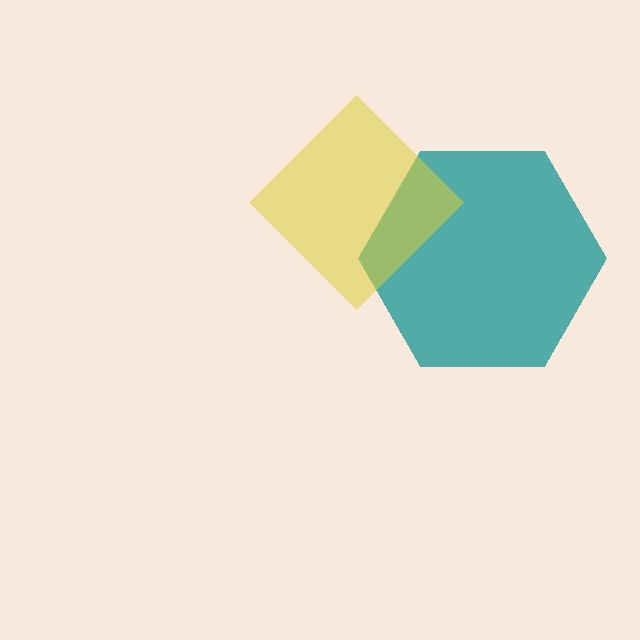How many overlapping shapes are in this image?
There are 2 overlapping shapes in the image.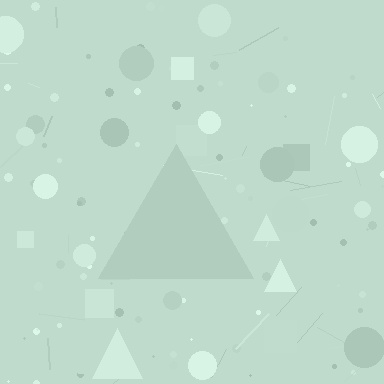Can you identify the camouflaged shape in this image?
The camouflaged shape is a triangle.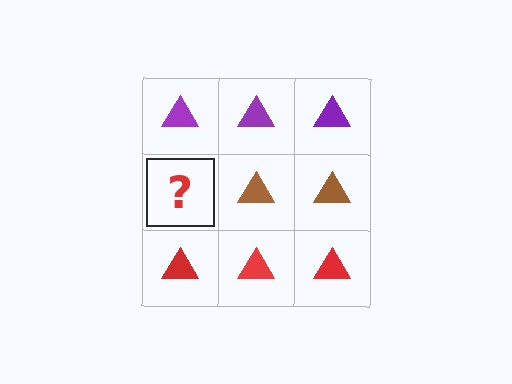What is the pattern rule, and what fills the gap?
The rule is that each row has a consistent color. The gap should be filled with a brown triangle.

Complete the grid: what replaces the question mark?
The question mark should be replaced with a brown triangle.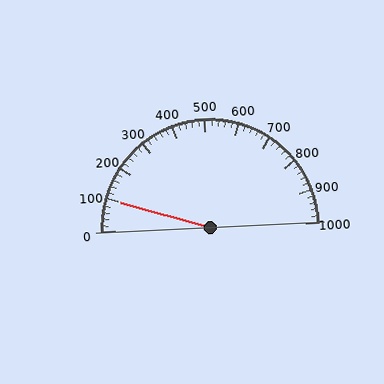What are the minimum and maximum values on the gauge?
The gauge ranges from 0 to 1000.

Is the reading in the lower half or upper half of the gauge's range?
The reading is in the lower half of the range (0 to 1000).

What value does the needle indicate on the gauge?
The needle indicates approximately 100.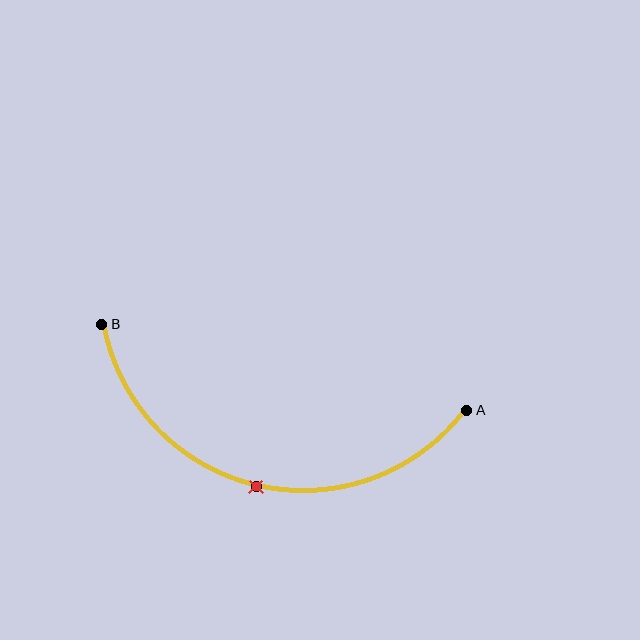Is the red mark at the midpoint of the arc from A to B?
Yes. The red mark lies on the arc at equal arc-length from both A and B — it is the arc midpoint.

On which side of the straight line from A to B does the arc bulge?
The arc bulges below the straight line connecting A and B.